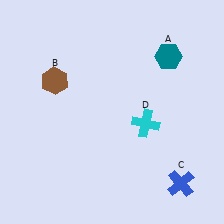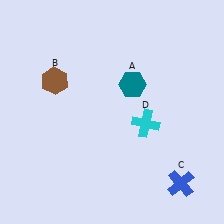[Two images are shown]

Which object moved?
The teal hexagon (A) moved left.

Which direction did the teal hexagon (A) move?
The teal hexagon (A) moved left.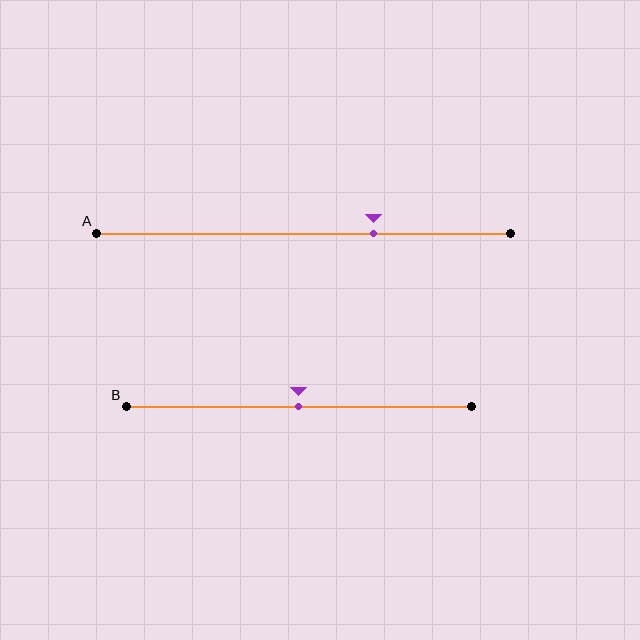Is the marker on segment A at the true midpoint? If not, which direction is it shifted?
No, the marker on segment A is shifted to the right by about 17% of the segment length.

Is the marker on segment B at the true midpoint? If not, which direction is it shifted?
Yes, the marker on segment B is at the true midpoint.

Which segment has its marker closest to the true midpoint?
Segment B has its marker closest to the true midpoint.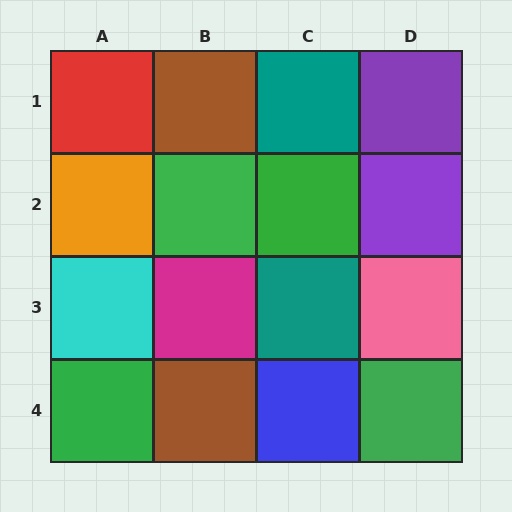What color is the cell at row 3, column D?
Pink.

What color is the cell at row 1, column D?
Purple.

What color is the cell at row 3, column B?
Magenta.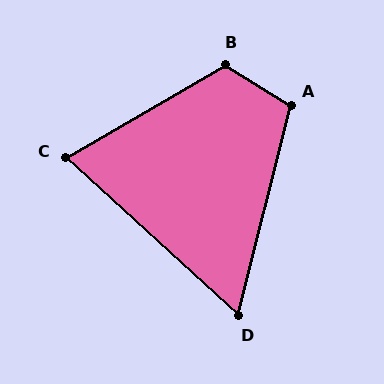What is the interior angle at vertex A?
Approximately 108 degrees (obtuse).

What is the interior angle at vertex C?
Approximately 72 degrees (acute).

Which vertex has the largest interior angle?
B, at approximately 118 degrees.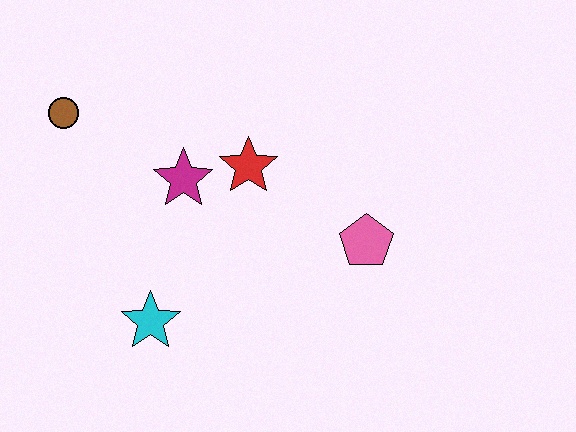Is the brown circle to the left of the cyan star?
Yes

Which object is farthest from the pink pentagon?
The brown circle is farthest from the pink pentagon.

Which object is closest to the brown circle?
The magenta star is closest to the brown circle.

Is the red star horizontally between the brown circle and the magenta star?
No